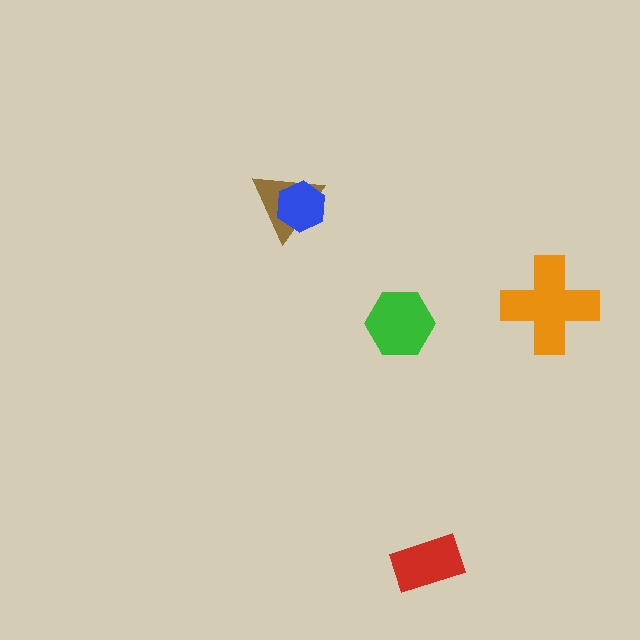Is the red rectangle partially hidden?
No, no other shape covers it.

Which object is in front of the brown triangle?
The blue hexagon is in front of the brown triangle.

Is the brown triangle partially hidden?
Yes, it is partially covered by another shape.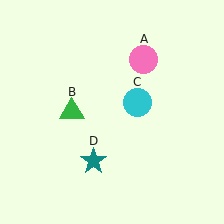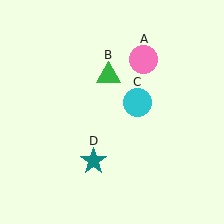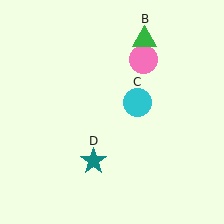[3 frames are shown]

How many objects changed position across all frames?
1 object changed position: green triangle (object B).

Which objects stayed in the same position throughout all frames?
Pink circle (object A) and cyan circle (object C) and teal star (object D) remained stationary.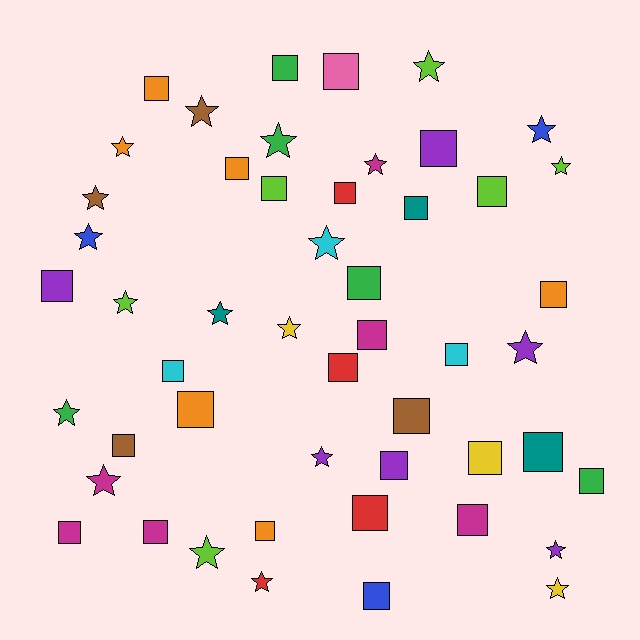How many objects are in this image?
There are 50 objects.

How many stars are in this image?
There are 21 stars.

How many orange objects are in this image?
There are 6 orange objects.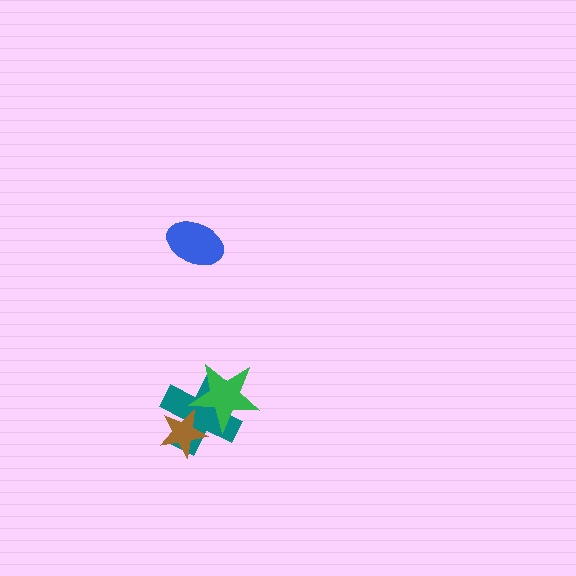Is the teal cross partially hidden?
Yes, it is partially covered by another shape.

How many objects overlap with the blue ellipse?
0 objects overlap with the blue ellipse.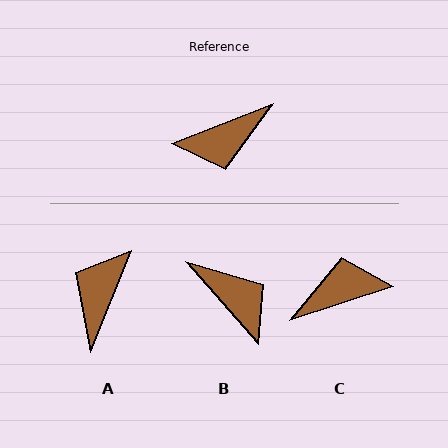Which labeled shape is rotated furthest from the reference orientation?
C, about 176 degrees away.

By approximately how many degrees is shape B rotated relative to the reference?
Approximately 110 degrees counter-clockwise.